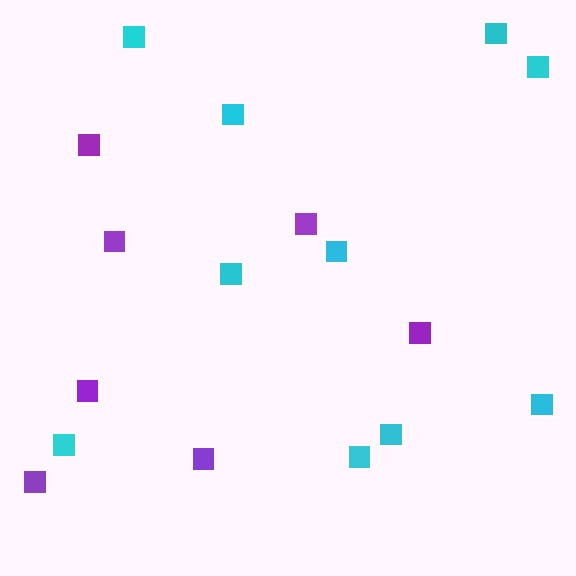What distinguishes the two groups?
There are 2 groups: one group of cyan squares (10) and one group of purple squares (7).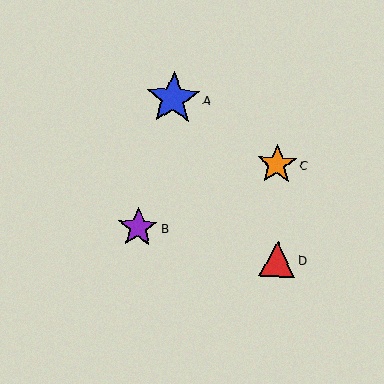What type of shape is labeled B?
Shape B is a purple star.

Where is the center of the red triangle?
The center of the red triangle is at (277, 259).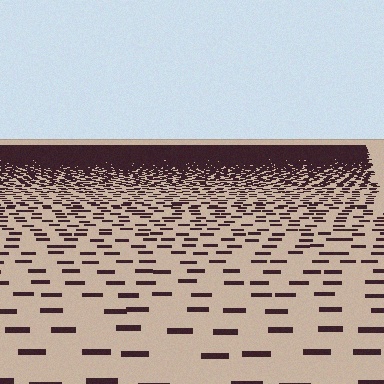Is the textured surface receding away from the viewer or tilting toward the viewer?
The surface is receding away from the viewer. Texture elements get smaller and denser toward the top.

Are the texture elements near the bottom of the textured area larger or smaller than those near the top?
Larger. Near the bottom, elements are closer to the viewer and appear at a bigger on-screen size.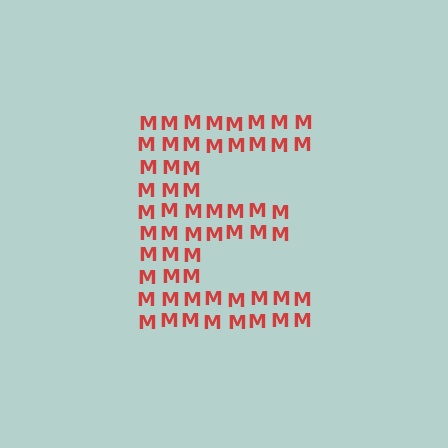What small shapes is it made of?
It is made of small letter M's.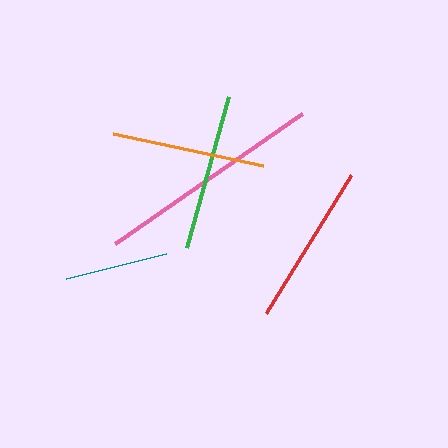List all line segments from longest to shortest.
From longest to shortest: pink, red, green, orange, teal.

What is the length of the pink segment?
The pink segment is approximately 228 pixels long.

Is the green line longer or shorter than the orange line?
The green line is longer than the orange line.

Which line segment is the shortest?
The teal line is the shortest at approximately 103 pixels.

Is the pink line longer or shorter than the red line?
The pink line is longer than the red line.